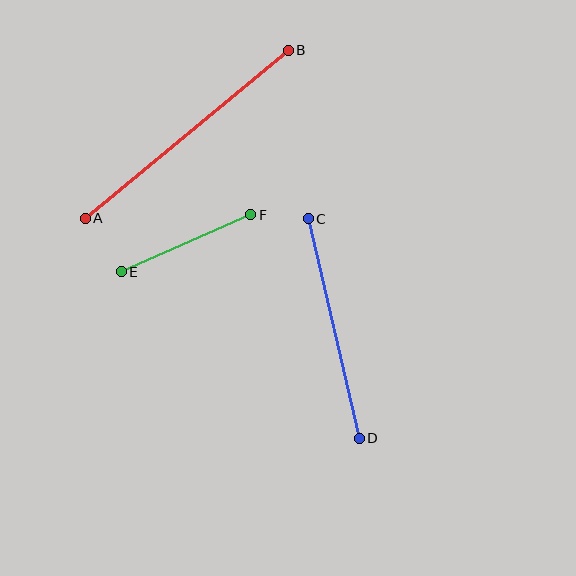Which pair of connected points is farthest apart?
Points A and B are farthest apart.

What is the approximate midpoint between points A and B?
The midpoint is at approximately (187, 134) pixels.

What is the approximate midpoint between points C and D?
The midpoint is at approximately (334, 329) pixels.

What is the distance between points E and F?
The distance is approximately 141 pixels.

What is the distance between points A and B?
The distance is approximately 263 pixels.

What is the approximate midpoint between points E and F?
The midpoint is at approximately (186, 243) pixels.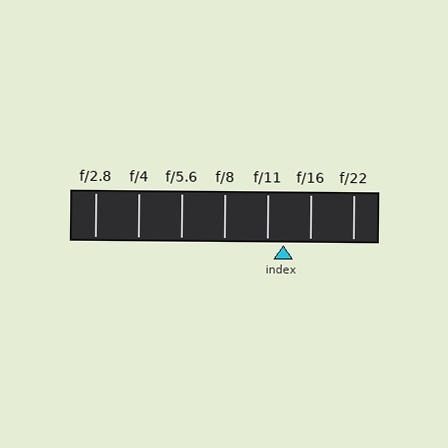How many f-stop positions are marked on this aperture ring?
There are 7 f-stop positions marked.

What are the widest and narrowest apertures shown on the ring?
The widest aperture shown is f/2.8 and the narrowest is f/22.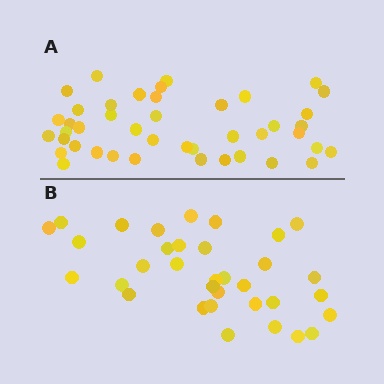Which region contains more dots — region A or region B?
Region A (the top region) has more dots.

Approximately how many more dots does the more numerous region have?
Region A has roughly 8 or so more dots than region B.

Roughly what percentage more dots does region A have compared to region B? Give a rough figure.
About 25% more.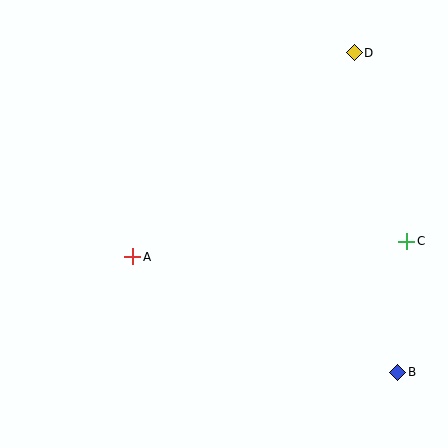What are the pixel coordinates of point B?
Point B is at (398, 372).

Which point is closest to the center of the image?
Point A at (133, 257) is closest to the center.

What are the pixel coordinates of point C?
Point C is at (407, 241).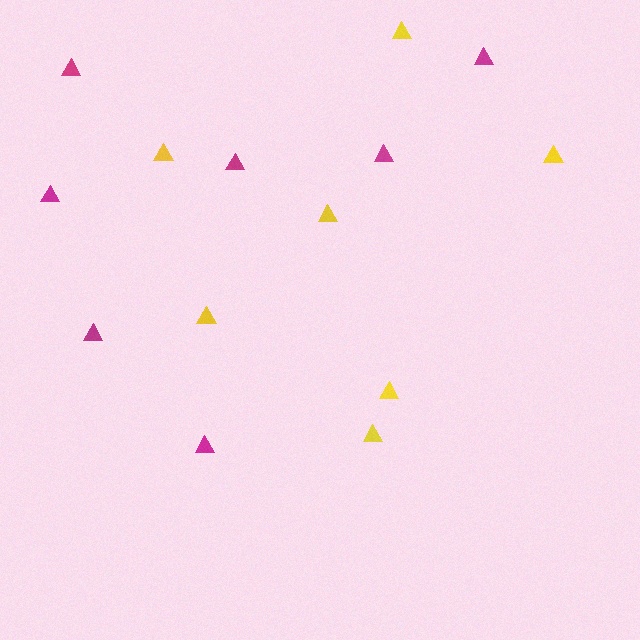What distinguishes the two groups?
There are 2 groups: one group of magenta triangles (7) and one group of yellow triangles (7).